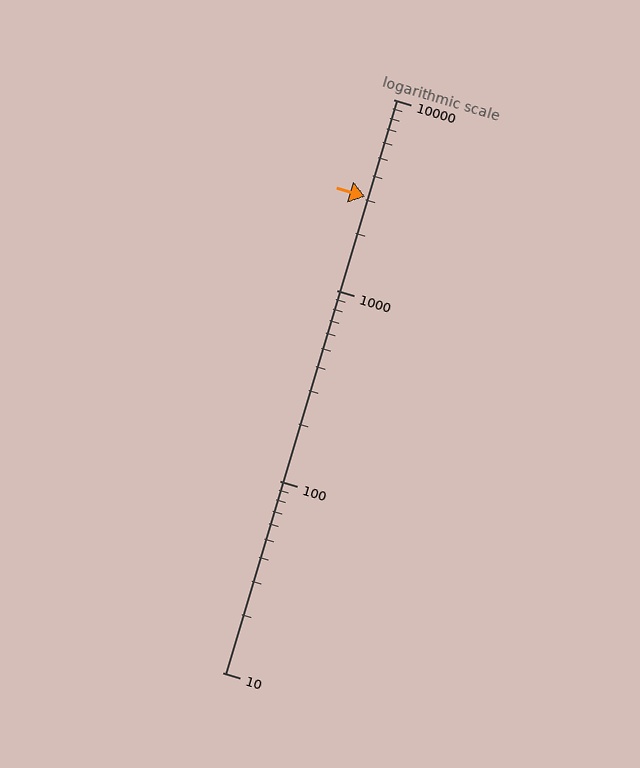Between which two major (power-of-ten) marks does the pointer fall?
The pointer is between 1000 and 10000.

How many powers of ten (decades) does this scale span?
The scale spans 3 decades, from 10 to 10000.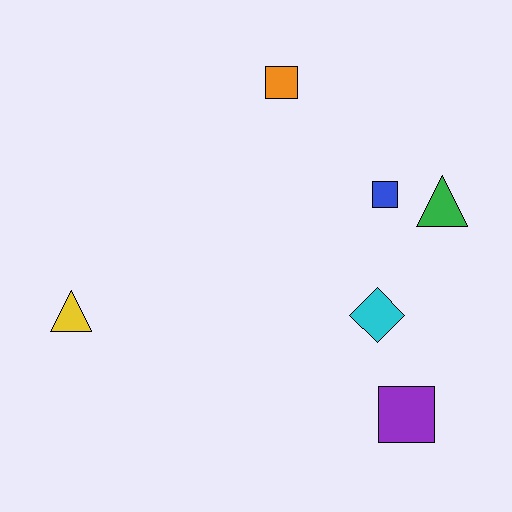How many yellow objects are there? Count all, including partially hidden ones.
There is 1 yellow object.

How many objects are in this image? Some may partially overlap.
There are 6 objects.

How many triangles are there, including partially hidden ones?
There are 2 triangles.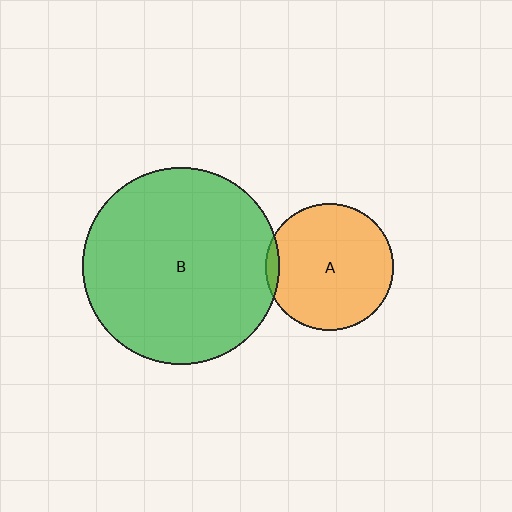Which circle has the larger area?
Circle B (green).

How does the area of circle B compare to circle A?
Approximately 2.4 times.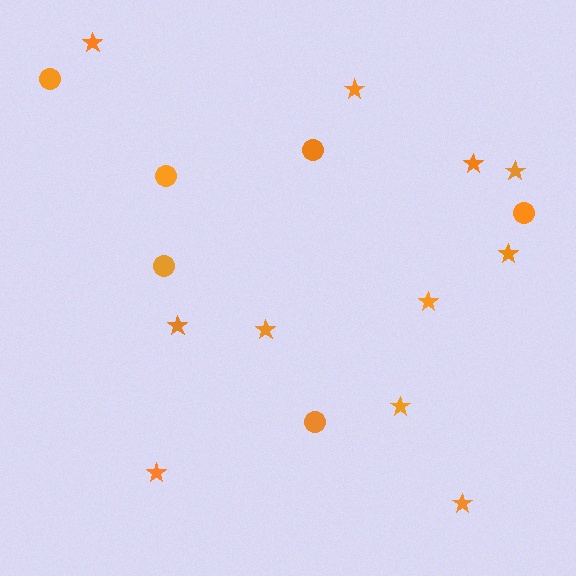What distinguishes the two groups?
There are 2 groups: one group of circles (6) and one group of stars (11).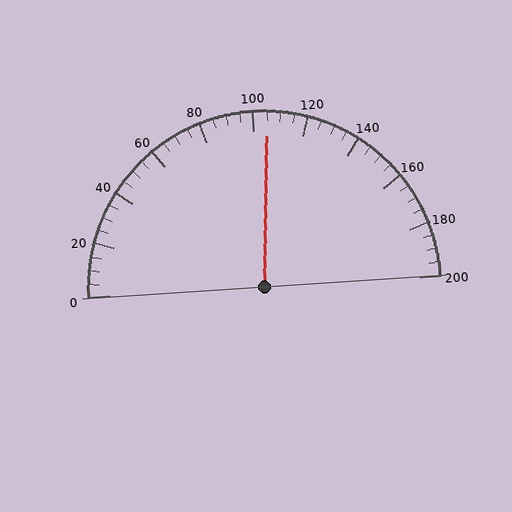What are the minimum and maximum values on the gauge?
The gauge ranges from 0 to 200.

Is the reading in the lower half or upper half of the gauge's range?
The reading is in the upper half of the range (0 to 200).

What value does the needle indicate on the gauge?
The needle indicates approximately 105.